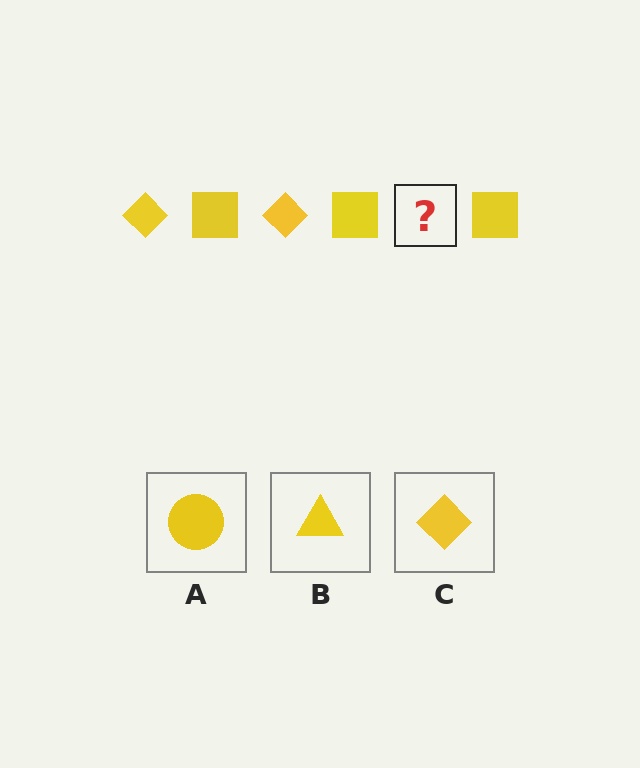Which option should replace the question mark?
Option C.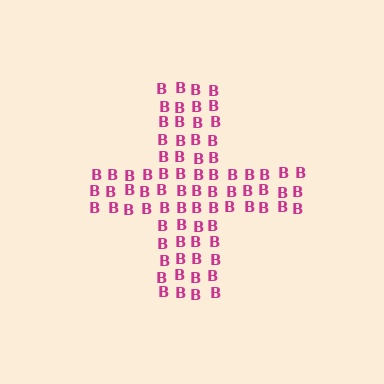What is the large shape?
The large shape is a cross.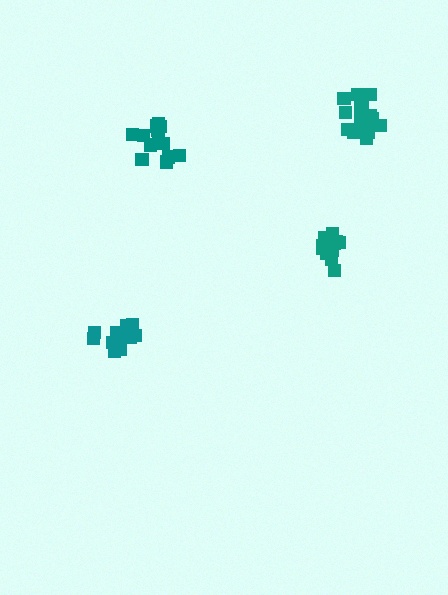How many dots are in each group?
Group 1: 17 dots, Group 2: 13 dots, Group 3: 14 dots, Group 4: 14 dots (58 total).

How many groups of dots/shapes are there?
There are 4 groups.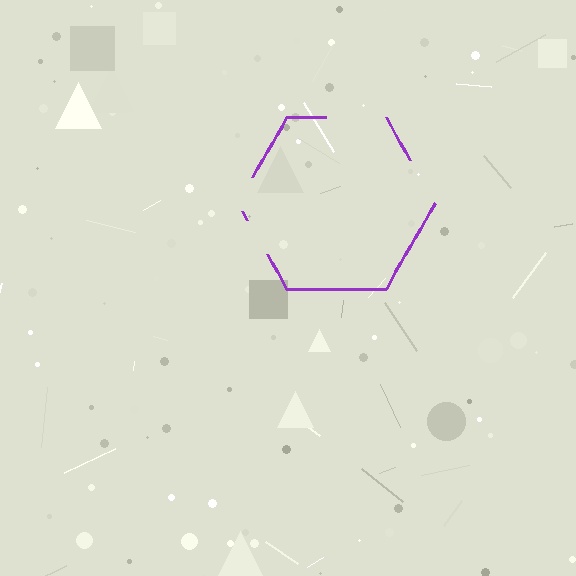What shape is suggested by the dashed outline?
The dashed outline suggests a hexagon.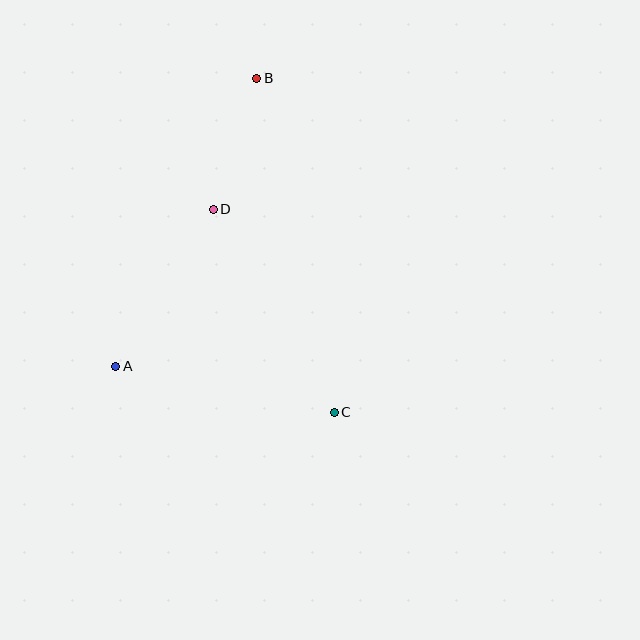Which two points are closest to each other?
Points B and D are closest to each other.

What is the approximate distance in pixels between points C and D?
The distance between C and D is approximately 236 pixels.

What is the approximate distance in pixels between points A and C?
The distance between A and C is approximately 223 pixels.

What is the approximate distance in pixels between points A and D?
The distance between A and D is approximately 185 pixels.